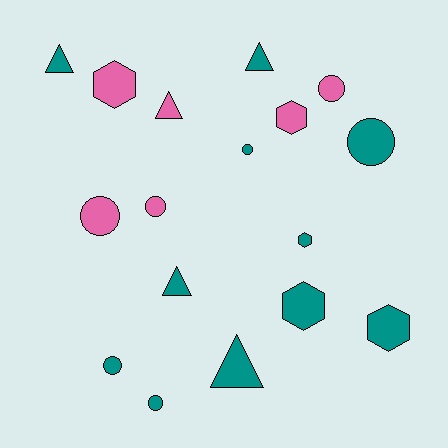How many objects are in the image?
There are 17 objects.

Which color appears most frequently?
Teal, with 11 objects.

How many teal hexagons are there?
There are 3 teal hexagons.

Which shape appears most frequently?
Circle, with 7 objects.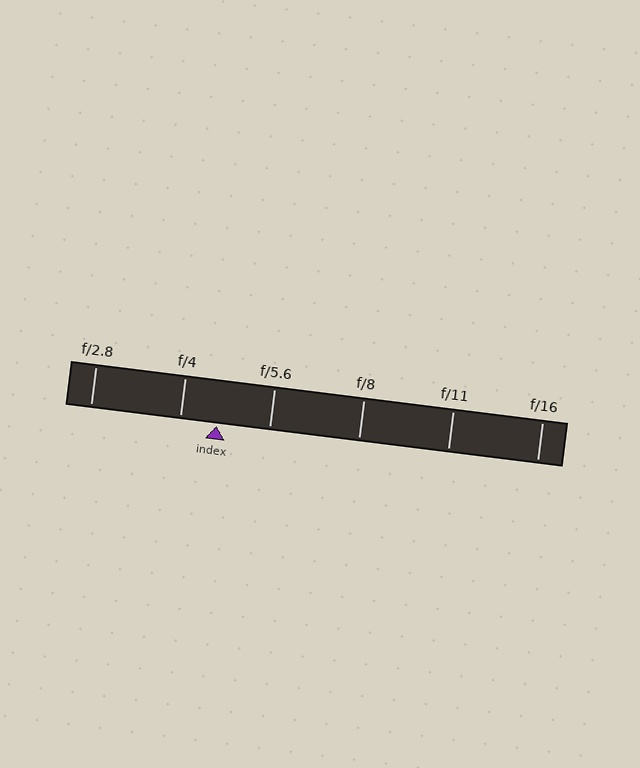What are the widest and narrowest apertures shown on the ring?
The widest aperture shown is f/2.8 and the narrowest is f/16.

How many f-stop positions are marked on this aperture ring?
There are 6 f-stop positions marked.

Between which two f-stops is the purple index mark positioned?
The index mark is between f/4 and f/5.6.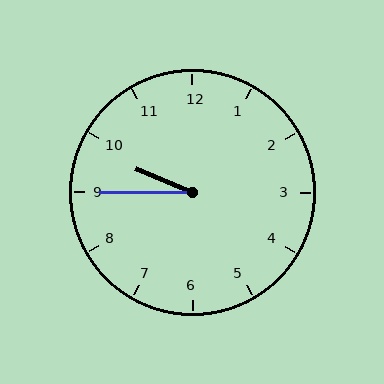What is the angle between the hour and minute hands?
Approximately 22 degrees.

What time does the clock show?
9:45.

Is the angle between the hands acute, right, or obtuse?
It is acute.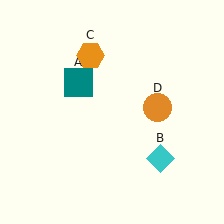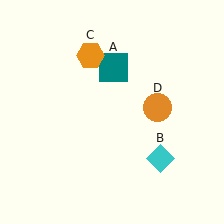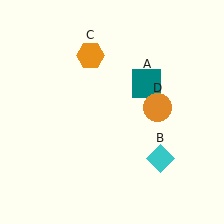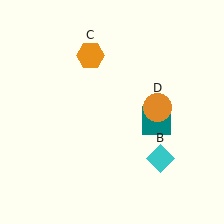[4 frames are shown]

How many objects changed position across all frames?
1 object changed position: teal square (object A).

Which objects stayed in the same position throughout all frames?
Cyan diamond (object B) and orange hexagon (object C) and orange circle (object D) remained stationary.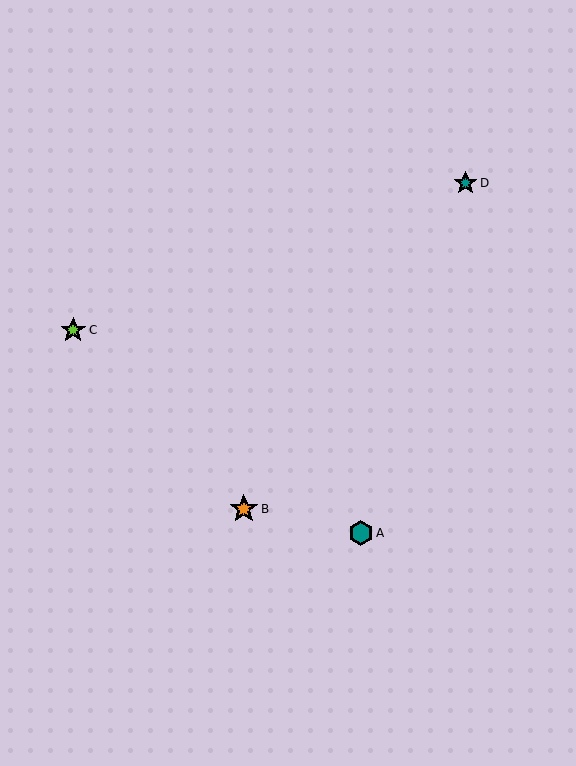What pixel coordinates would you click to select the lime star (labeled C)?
Click at (73, 330) to select the lime star C.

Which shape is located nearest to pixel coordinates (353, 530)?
The teal hexagon (labeled A) at (361, 533) is nearest to that location.